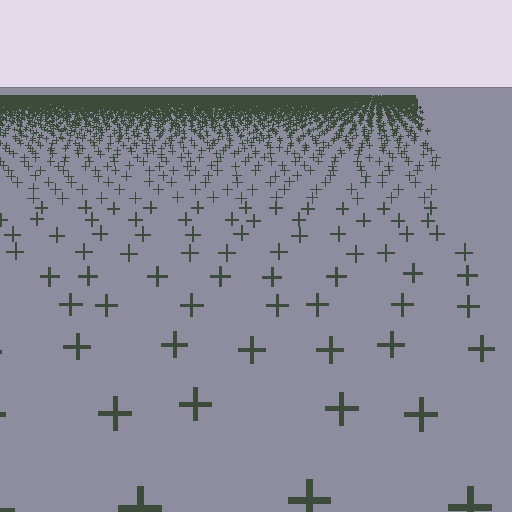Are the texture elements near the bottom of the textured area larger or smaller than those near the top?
Larger. Near the bottom, elements are closer to the viewer and appear at a bigger on-screen size.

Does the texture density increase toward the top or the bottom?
Density increases toward the top.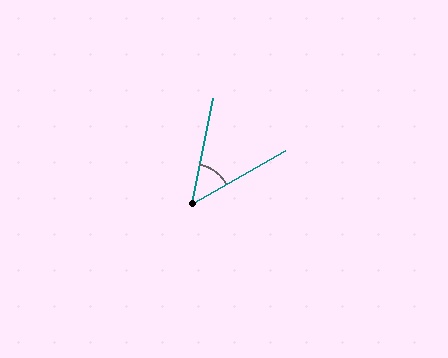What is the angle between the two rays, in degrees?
Approximately 49 degrees.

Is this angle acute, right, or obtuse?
It is acute.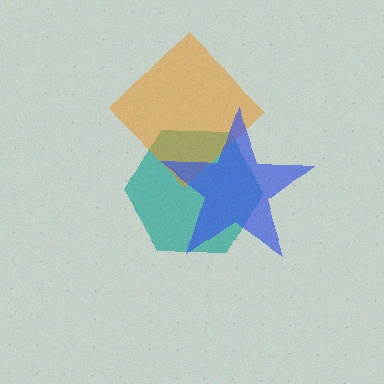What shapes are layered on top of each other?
The layered shapes are: a teal hexagon, an orange diamond, a blue star.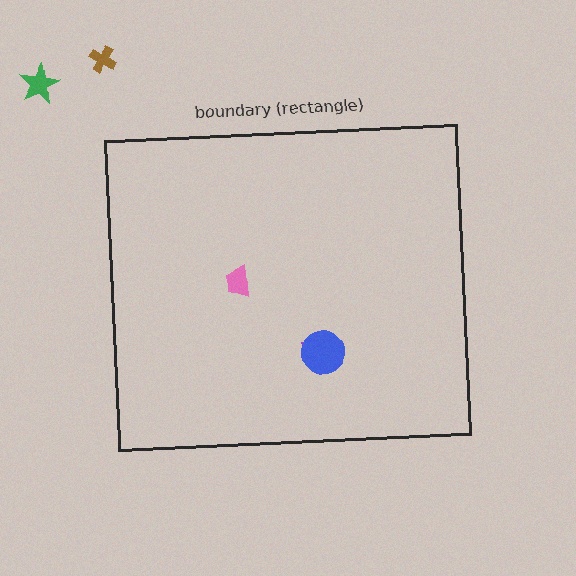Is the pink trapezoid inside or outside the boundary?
Inside.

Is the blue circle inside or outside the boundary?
Inside.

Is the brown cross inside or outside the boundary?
Outside.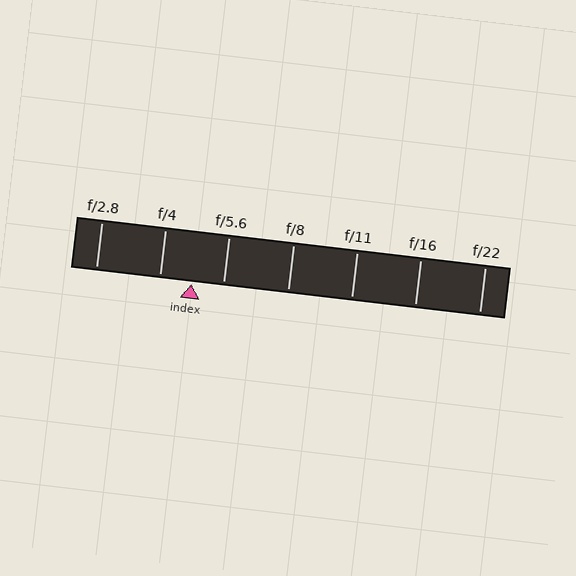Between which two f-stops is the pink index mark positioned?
The index mark is between f/4 and f/5.6.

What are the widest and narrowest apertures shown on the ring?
The widest aperture shown is f/2.8 and the narrowest is f/22.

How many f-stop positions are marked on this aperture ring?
There are 7 f-stop positions marked.